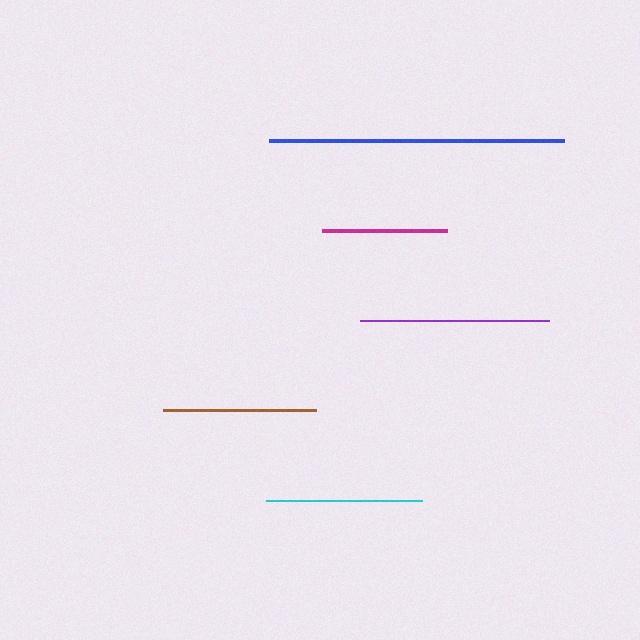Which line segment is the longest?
The blue line is the longest at approximately 295 pixels.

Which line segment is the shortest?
The magenta line is the shortest at approximately 125 pixels.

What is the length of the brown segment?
The brown segment is approximately 154 pixels long.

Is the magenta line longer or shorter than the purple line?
The purple line is longer than the magenta line.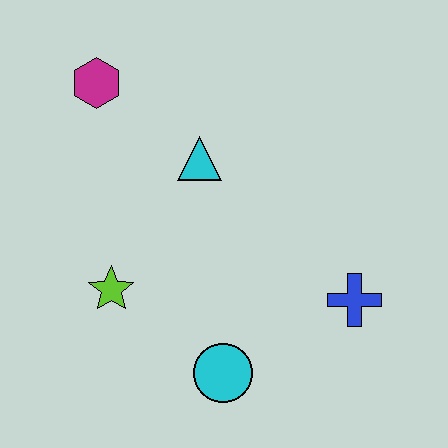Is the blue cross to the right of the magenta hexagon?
Yes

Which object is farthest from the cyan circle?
The magenta hexagon is farthest from the cyan circle.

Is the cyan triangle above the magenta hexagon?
No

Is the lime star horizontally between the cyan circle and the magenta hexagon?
Yes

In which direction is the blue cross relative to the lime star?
The blue cross is to the right of the lime star.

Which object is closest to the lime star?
The cyan circle is closest to the lime star.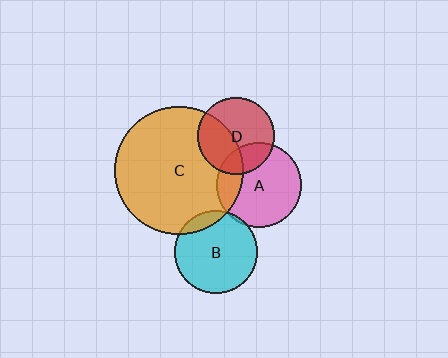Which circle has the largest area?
Circle C (orange).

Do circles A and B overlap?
Yes.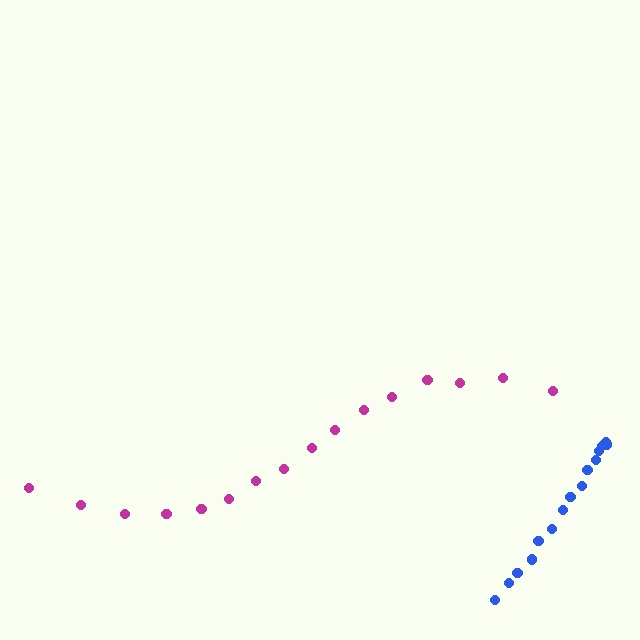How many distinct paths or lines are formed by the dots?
There are 2 distinct paths.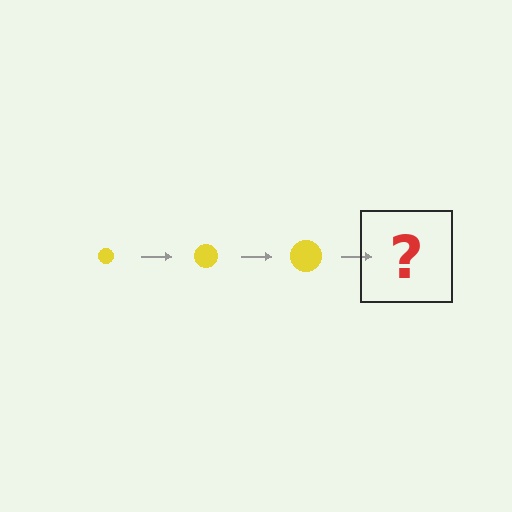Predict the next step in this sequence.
The next step is a yellow circle, larger than the previous one.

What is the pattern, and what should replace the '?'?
The pattern is that the circle gets progressively larger each step. The '?' should be a yellow circle, larger than the previous one.